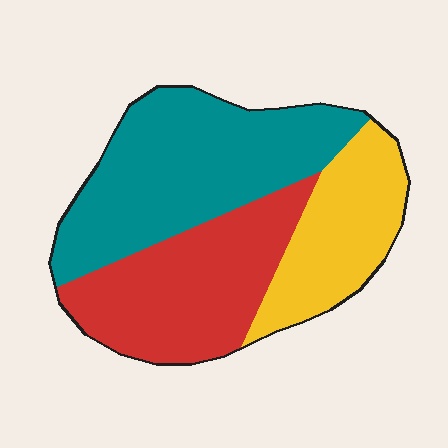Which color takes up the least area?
Yellow, at roughly 25%.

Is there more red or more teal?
Teal.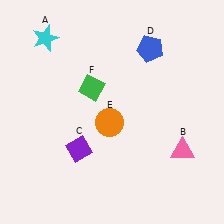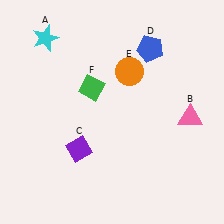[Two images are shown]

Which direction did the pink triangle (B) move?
The pink triangle (B) moved up.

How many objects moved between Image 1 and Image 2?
2 objects moved between the two images.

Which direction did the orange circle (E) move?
The orange circle (E) moved up.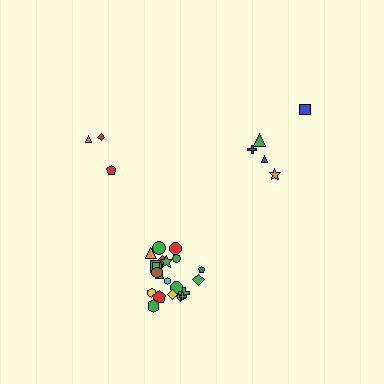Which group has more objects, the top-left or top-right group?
The top-right group.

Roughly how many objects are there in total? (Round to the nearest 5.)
Roughly 30 objects in total.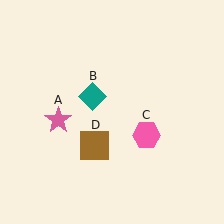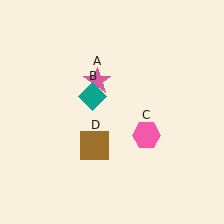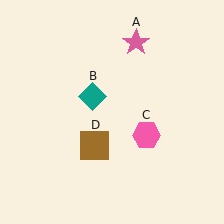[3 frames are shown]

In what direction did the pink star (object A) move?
The pink star (object A) moved up and to the right.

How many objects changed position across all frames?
1 object changed position: pink star (object A).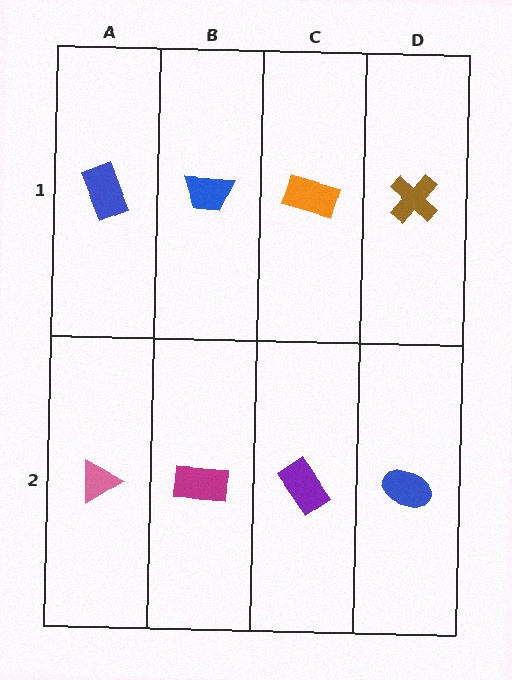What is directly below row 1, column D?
A blue ellipse.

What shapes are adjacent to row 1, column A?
A pink triangle (row 2, column A), a blue trapezoid (row 1, column B).